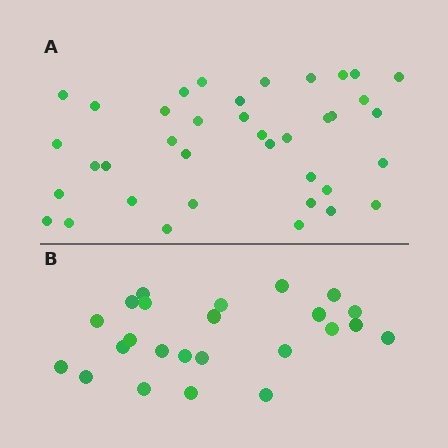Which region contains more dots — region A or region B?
Region A (the top region) has more dots.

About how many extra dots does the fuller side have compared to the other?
Region A has approximately 15 more dots than region B.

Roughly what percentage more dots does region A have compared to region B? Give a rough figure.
About 60% more.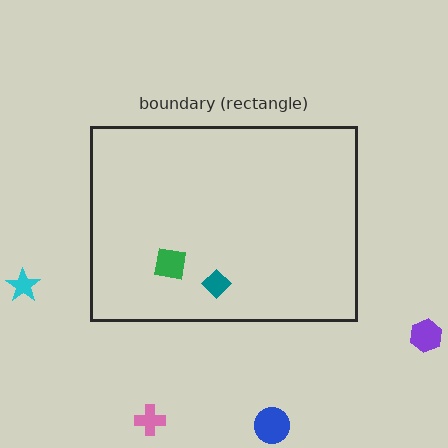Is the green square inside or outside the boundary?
Inside.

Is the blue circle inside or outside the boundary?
Outside.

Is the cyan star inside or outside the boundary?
Outside.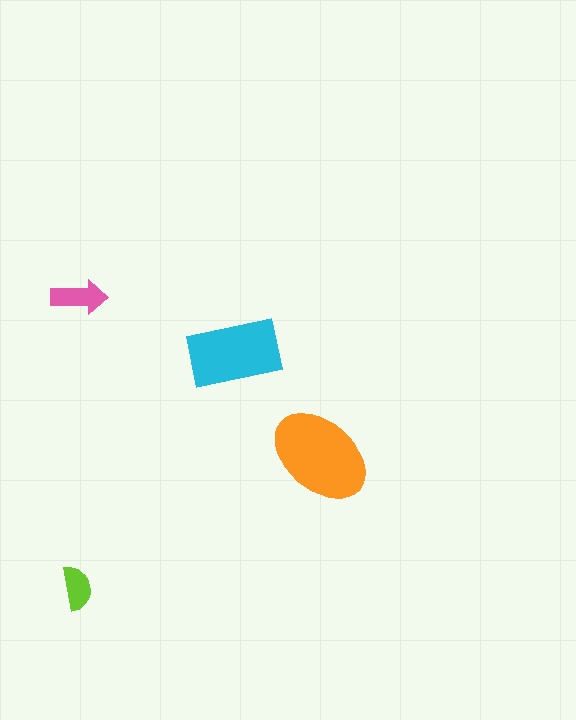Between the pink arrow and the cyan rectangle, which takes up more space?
The cyan rectangle.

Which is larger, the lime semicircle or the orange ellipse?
The orange ellipse.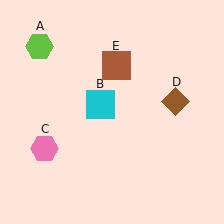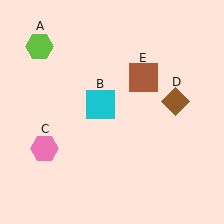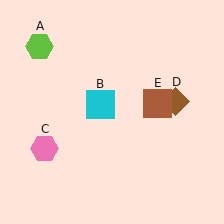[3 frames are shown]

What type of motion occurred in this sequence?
The brown square (object E) rotated clockwise around the center of the scene.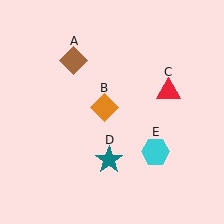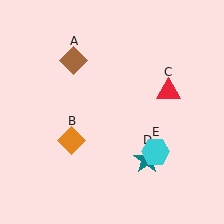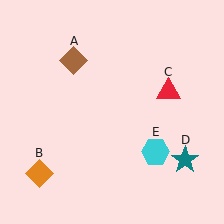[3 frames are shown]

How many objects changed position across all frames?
2 objects changed position: orange diamond (object B), teal star (object D).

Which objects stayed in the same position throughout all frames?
Brown diamond (object A) and red triangle (object C) and cyan hexagon (object E) remained stationary.